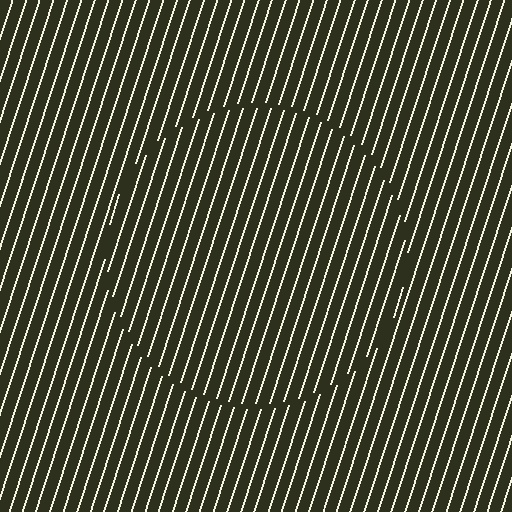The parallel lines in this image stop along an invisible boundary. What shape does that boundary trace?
An illusory circle. The interior of the shape contains the same grating, shifted by half a period — the contour is defined by the phase discontinuity where line-ends from the inner and outer gratings abut.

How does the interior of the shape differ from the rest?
The interior of the shape contains the same grating, shifted by half a period — the contour is defined by the phase discontinuity where line-ends from the inner and outer gratings abut.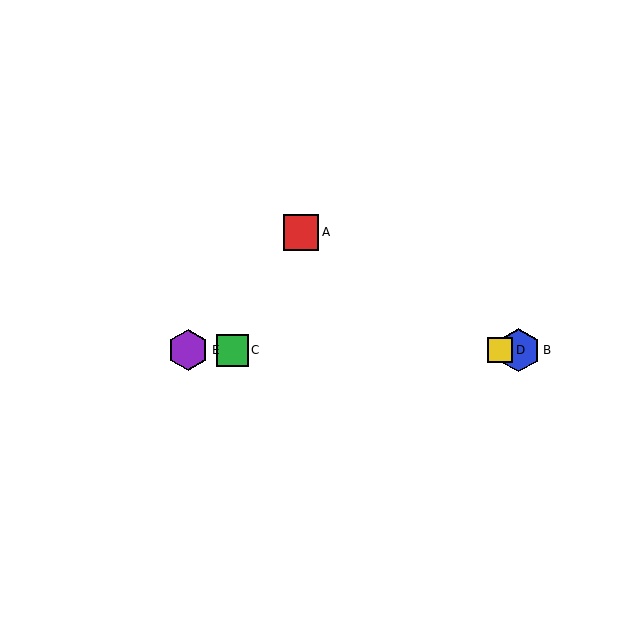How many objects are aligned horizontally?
4 objects (B, C, D, E) are aligned horizontally.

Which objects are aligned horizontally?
Objects B, C, D, E are aligned horizontally.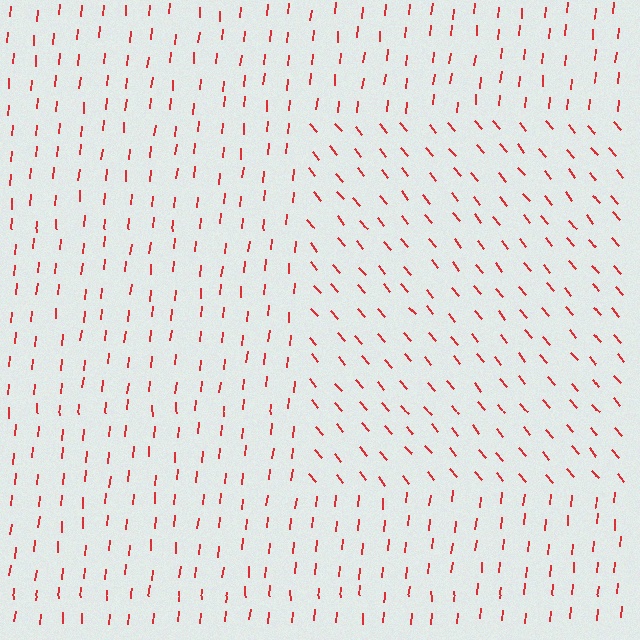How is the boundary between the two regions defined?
The boundary is defined purely by a change in line orientation (approximately 45 degrees difference). All lines are the same color and thickness.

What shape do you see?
I see a rectangle.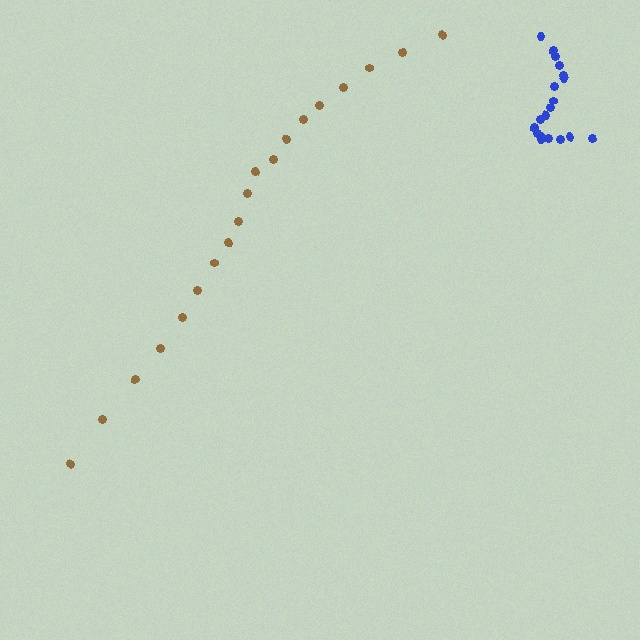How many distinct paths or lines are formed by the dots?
There are 2 distinct paths.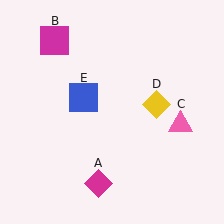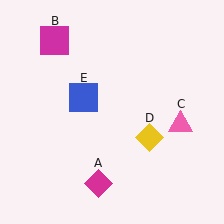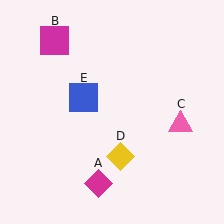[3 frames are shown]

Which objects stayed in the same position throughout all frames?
Magenta diamond (object A) and magenta square (object B) and pink triangle (object C) and blue square (object E) remained stationary.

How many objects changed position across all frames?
1 object changed position: yellow diamond (object D).